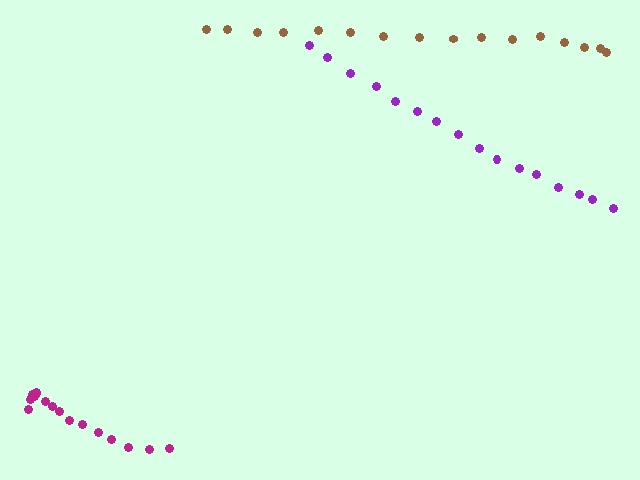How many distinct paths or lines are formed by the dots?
There are 3 distinct paths.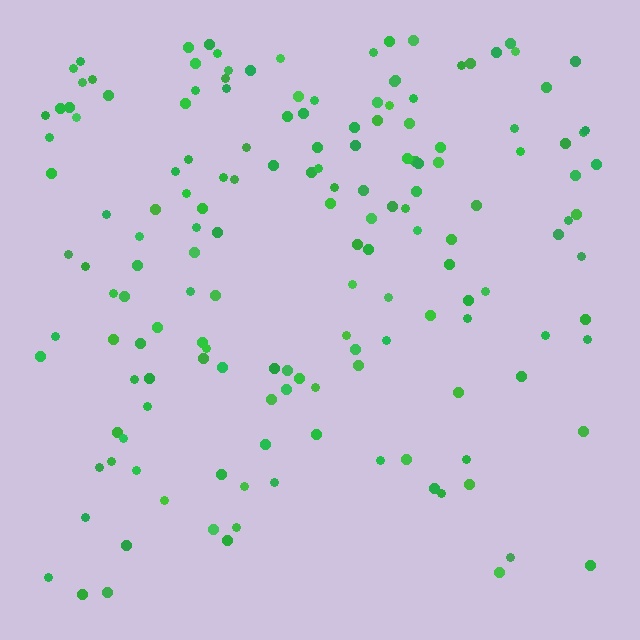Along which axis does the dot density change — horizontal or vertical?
Vertical.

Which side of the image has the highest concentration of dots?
The top.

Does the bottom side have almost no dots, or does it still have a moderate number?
Still a moderate number, just noticeably fewer than the top.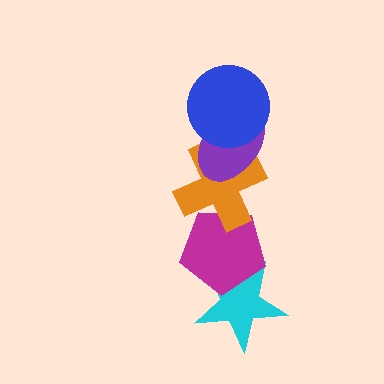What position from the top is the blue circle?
The blue circle is 1st from the top.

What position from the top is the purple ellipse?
The purple ellipse is 2nd from the top.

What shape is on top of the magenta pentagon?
The orange cross is on top of the magenta pentagon.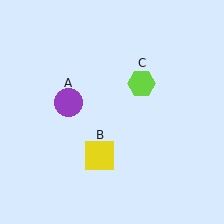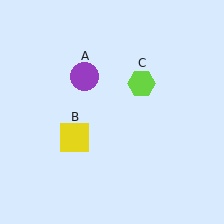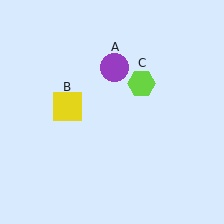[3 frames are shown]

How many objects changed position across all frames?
2 objects changed position: purple circle (object A), yellow square (object B).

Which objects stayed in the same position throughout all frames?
Lime hexagon (object C) remained stationary.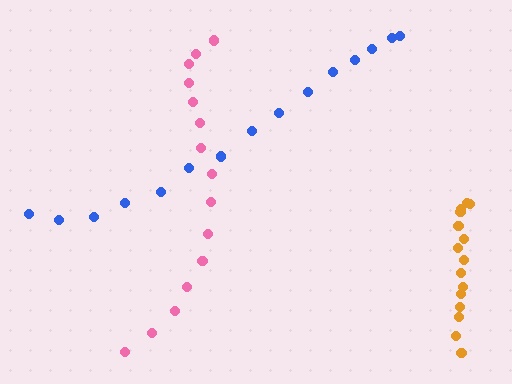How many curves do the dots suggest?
There are 3 distinct paths.